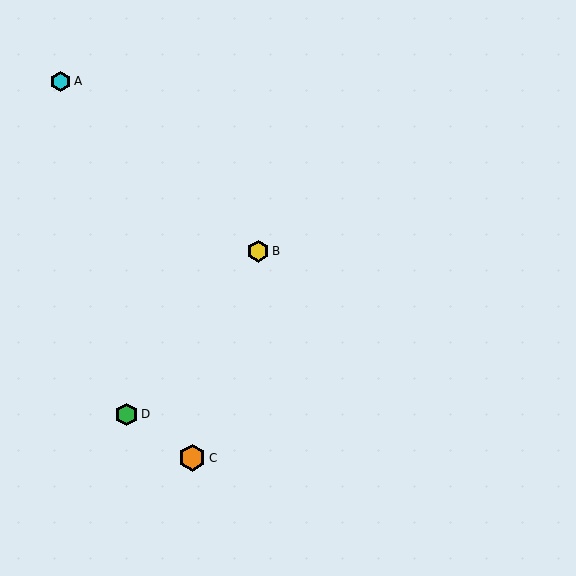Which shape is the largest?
The orange hexagon (labeled C) is the largest.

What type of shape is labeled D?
Shape D is a green hexagon.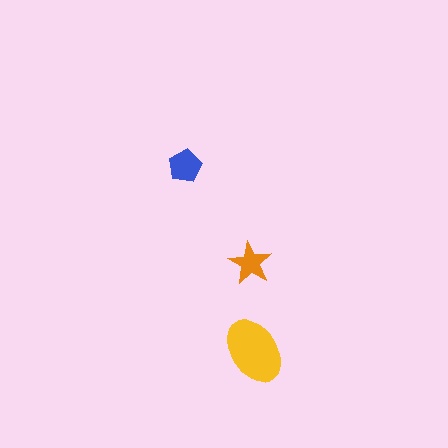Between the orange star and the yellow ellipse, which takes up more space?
The yellow ellipse.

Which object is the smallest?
The orange star.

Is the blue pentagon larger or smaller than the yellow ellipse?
Smaller.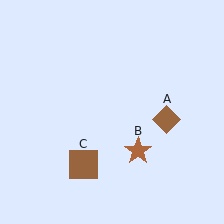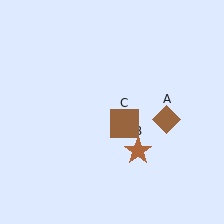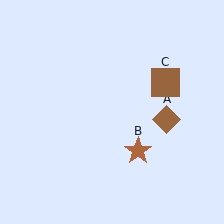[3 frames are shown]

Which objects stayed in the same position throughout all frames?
Brown diamond (object A) and brown star (object B) remained stationary.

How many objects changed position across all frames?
1 object changed position: brown square (object C).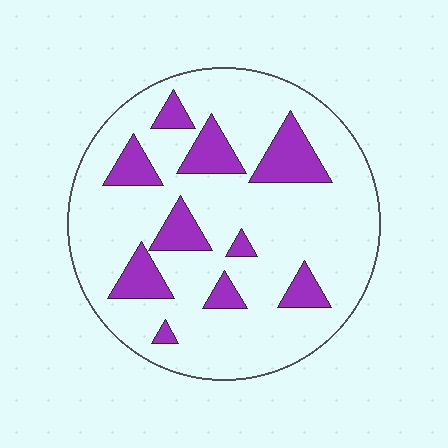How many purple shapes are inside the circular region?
10.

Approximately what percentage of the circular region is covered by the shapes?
Approximately 20%.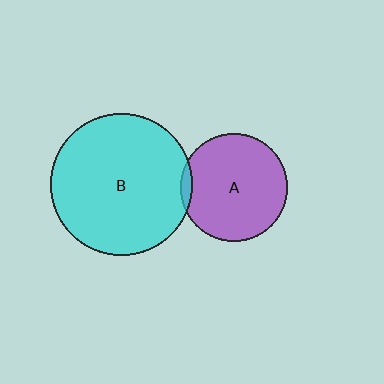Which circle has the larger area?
Circle B (cyan).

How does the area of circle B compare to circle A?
Approximately 1.8 times.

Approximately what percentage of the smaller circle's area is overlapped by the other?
Approximately 5%.